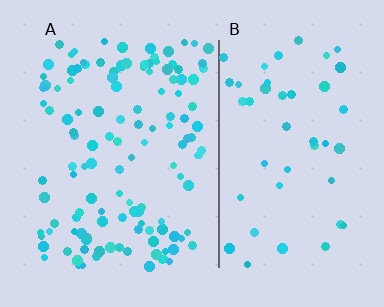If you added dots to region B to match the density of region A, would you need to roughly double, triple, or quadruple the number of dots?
Approximately triple.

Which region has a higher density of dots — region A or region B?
A (the left).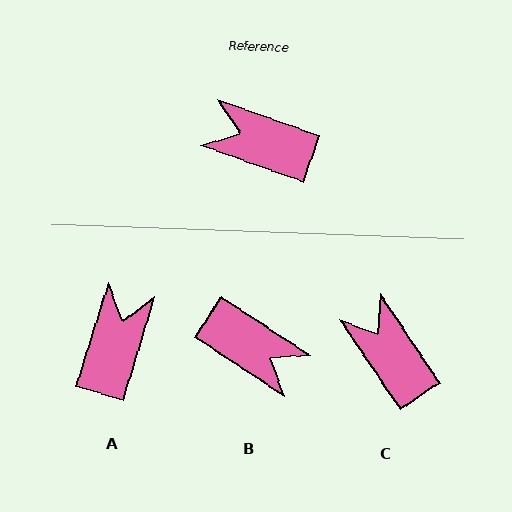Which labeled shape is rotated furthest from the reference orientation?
B, about 167 degrees away.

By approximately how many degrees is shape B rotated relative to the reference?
Approximately 167 degrees counter-clockwise.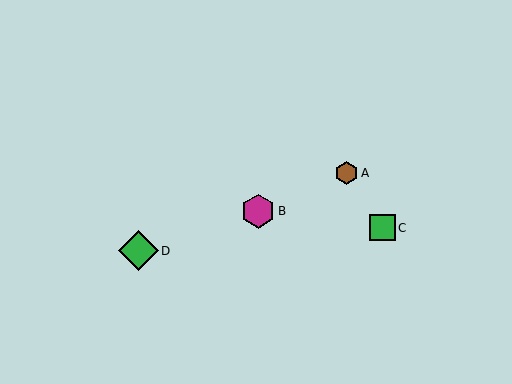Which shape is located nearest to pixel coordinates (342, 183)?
The brown hexagon (labeled A) at (347, 173) is nearest to that location.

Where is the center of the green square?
The center of the green square is at (382, 228).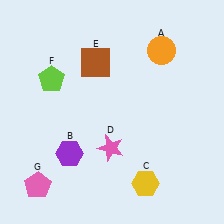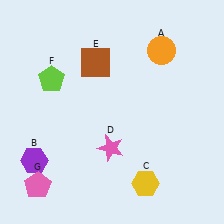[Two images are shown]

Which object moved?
The purple hexagon (B) moved left.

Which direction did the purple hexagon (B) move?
The purple hexagon (B) moved left.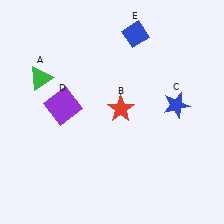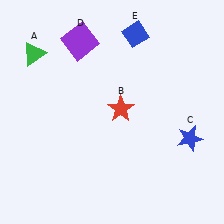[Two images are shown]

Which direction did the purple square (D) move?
The purple square (D) moved up.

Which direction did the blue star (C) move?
The blue star (C) moved down.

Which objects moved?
The objects that moved are: the green triangle (A), the blue star (C), the purple square (D).